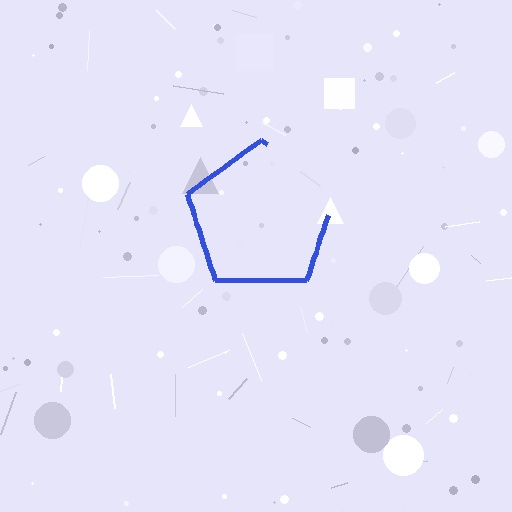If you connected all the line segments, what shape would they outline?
They would outline a pentagon.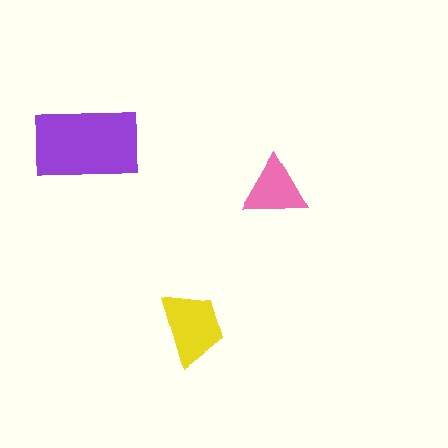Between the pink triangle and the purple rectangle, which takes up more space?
The purple rectangle.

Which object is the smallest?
The pink triangle.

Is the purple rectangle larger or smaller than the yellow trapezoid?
Larger.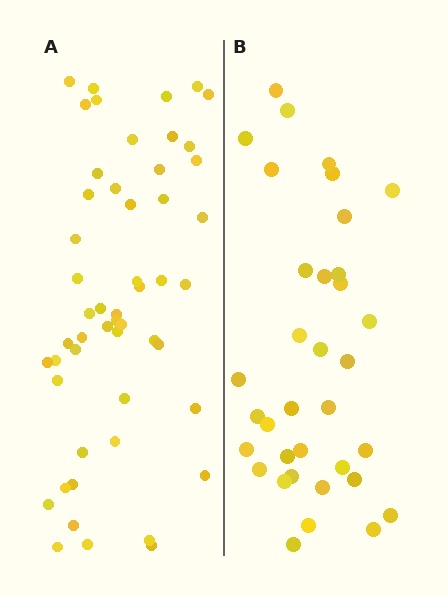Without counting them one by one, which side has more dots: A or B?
Region A (the left region) has more dots.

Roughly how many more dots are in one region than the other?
Region A has approximately 15 more dots than region B.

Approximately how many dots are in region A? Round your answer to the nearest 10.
About 50 dots. (The exact count is 52, which rounds to 50.)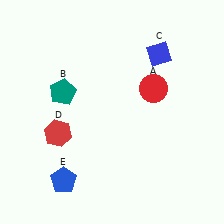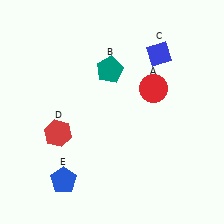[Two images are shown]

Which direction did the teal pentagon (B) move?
The teal pentagon (B) moved right.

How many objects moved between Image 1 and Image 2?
1 object moved between the two images.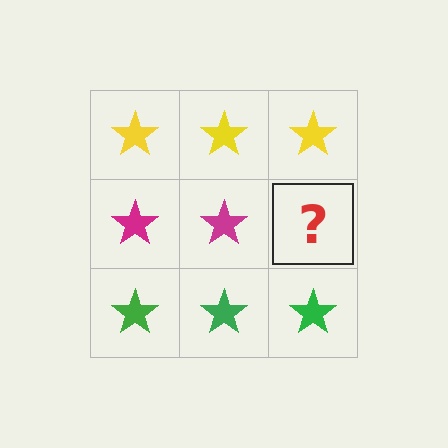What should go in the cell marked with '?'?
The missing cell should contain a magenta star.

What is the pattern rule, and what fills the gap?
The rule is that each row has a consistent color. The gap should be filled with a magenta star.